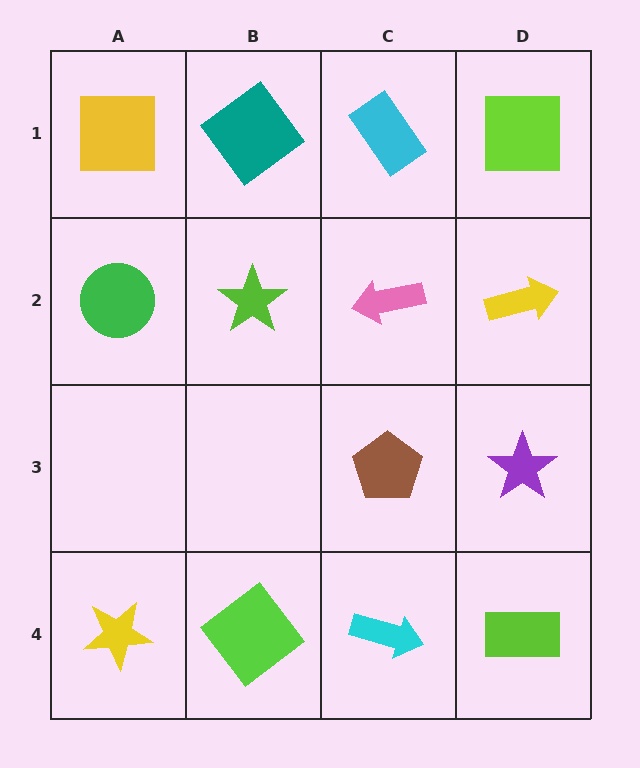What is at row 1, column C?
A cyan rectangle.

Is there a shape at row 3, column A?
No, that cell is empty.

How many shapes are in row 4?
4 shapes.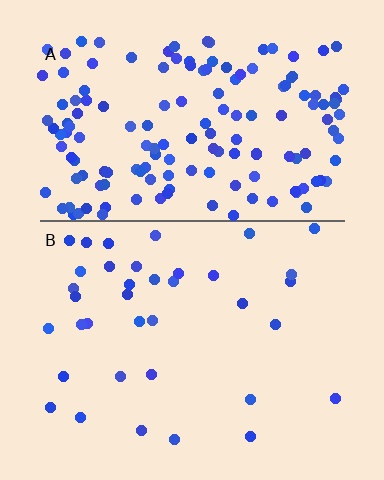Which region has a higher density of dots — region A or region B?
A (the top).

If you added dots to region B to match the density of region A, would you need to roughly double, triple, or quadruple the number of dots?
Approximately quadruple.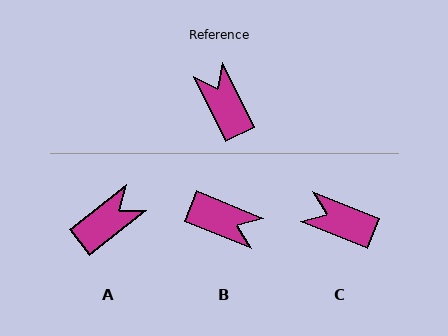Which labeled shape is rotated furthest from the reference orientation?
B, about 139 degrees away.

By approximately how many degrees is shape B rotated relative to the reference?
Approximately 139 degrees clockwise.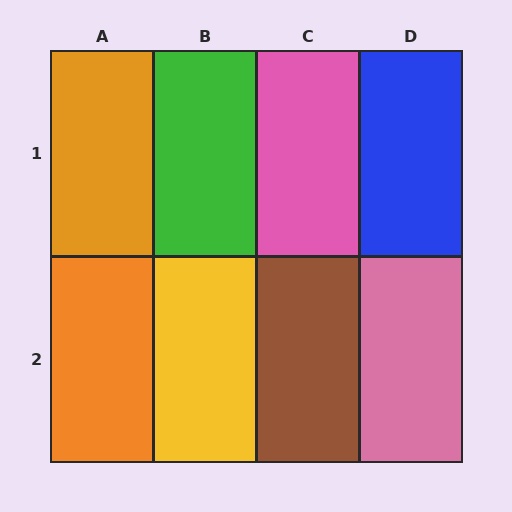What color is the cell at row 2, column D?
Pink.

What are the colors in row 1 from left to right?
Orange, green, pink, blue.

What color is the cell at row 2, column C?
Brown.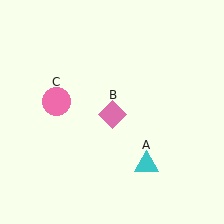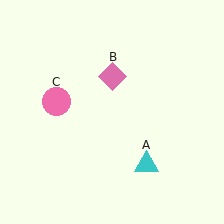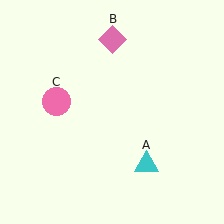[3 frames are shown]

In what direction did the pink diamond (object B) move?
The pink diamond (object B) moved up.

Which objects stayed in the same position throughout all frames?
Cyan triangle (object A) and pink circle (object C) remained stationary.